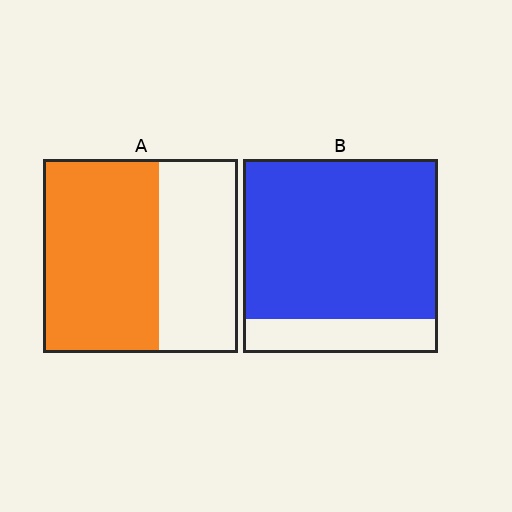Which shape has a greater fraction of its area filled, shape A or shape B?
Shape B.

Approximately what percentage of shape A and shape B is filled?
A is approximately 60% and B is approximately 80%.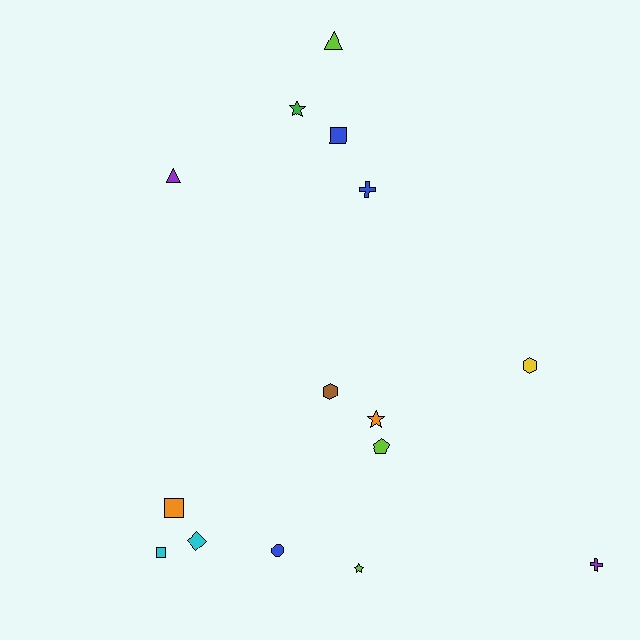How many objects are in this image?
There are 15 objects.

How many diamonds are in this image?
There is 1 diamond.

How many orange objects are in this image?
There are 2 orange objects.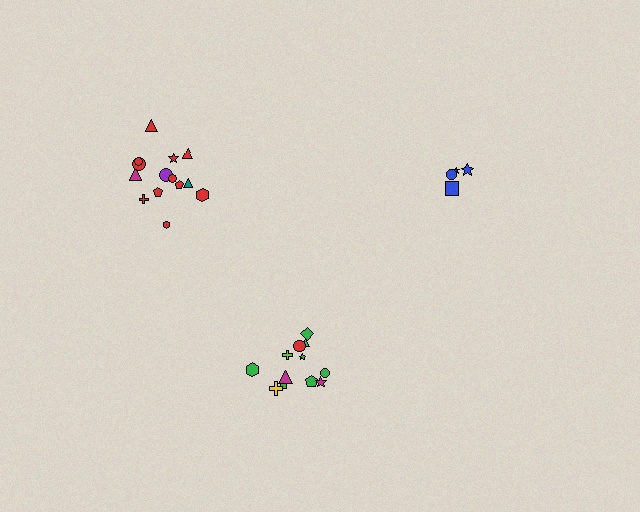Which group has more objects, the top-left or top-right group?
The top-left group.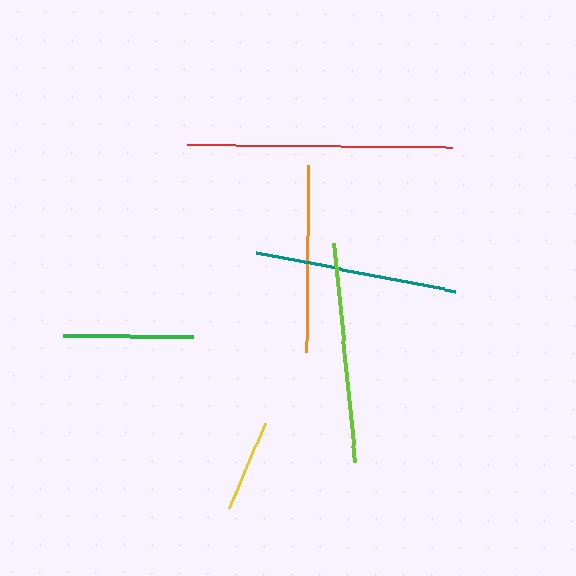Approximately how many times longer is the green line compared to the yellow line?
The green line is approximately 1.4 times the length of the yellow line.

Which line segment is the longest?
The red line is the longest at approximately 265 pixels.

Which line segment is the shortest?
The yellow line is the shortest at approximately 93 pixels.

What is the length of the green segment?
The green segment is approximately 130 pixels long.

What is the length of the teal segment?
The teal segment is approximately 202 pixels long.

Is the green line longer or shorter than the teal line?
The teal line is longer than the green line.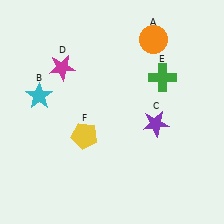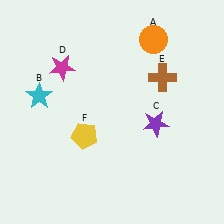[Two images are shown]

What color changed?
The cross (E) changed from green in Image 1 to brown in Image 2.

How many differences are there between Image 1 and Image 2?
There is 1 difference between the two images.